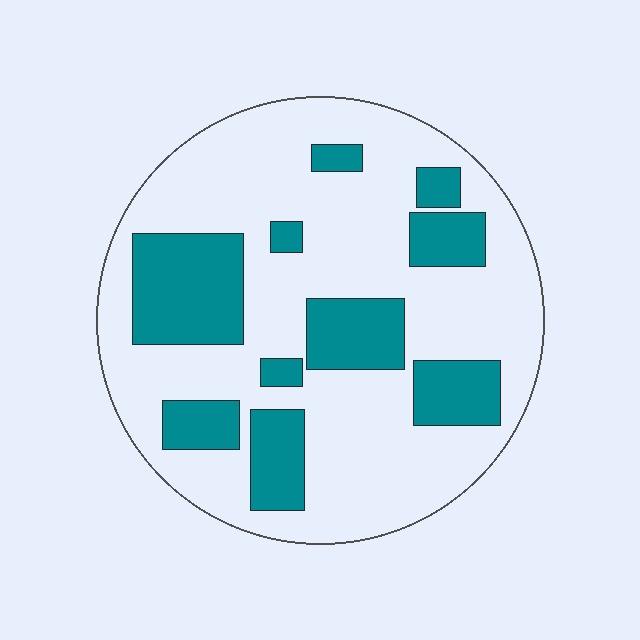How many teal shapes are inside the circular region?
10.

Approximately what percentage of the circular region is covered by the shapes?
Approximately 30%.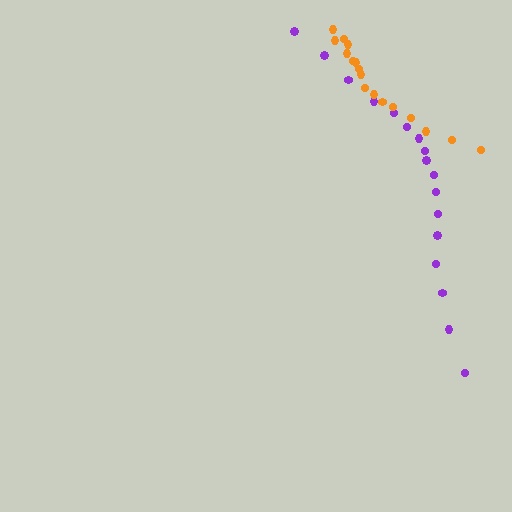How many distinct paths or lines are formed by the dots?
There are 2 distinct paths.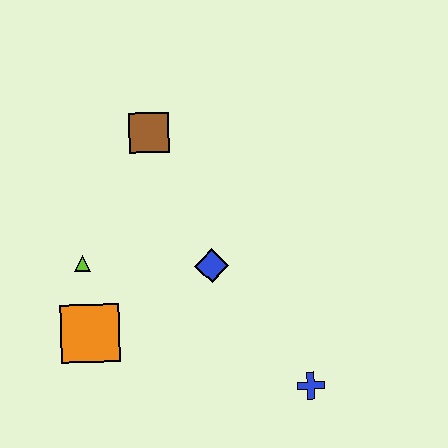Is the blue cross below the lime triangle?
Yes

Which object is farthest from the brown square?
The blue cross is farthest from the brown square.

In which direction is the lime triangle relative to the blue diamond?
The lime triangle is to the left of the blue diamond.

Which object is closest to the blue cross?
The blue diamond is closest to the blue cross.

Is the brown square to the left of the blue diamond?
Yes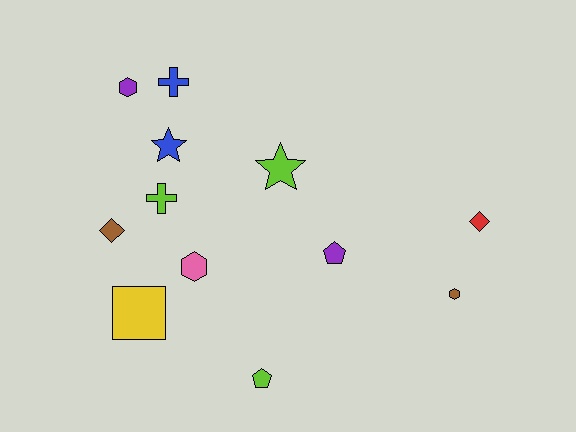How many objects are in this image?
There are 12 objects.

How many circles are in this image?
There are no circles.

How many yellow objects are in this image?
There is 1 yellow object.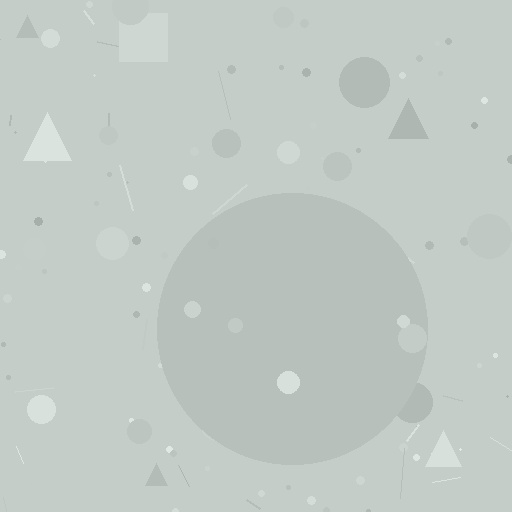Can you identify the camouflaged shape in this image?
The camouflaged shape is a circle.